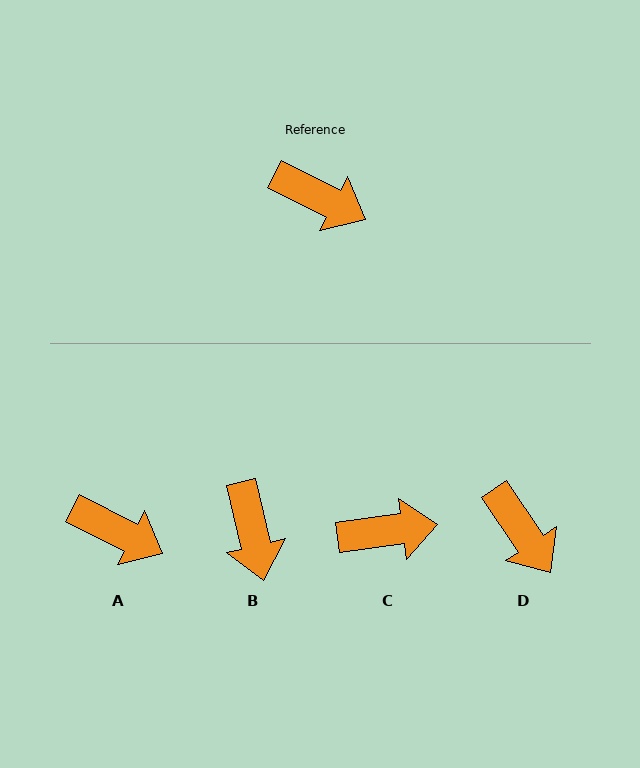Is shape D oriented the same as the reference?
No, it is off by about 29 degrees.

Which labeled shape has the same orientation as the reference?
A.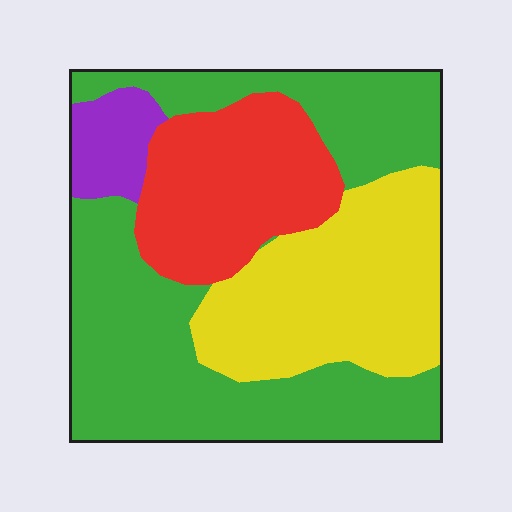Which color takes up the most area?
Green, at roughly 45%.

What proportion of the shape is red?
Red covers about 20% of the shape.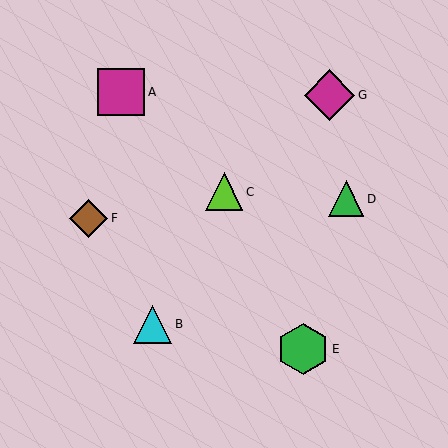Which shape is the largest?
The green hexagon (labeled E) is the largest.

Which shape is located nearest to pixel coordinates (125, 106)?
The magenta square (labeled A) at (121, 92) is nearest to that location.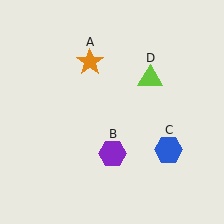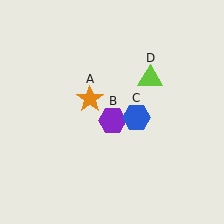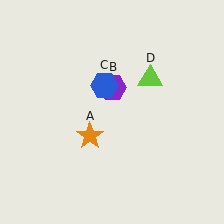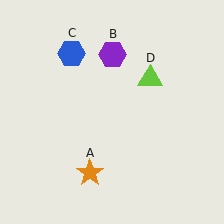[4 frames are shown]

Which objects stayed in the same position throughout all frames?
Lime triangle (object D) remained stationary.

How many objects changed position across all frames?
3 objects changed position: orange star (object A), purple hexagon (object B), blue hexagon (object C).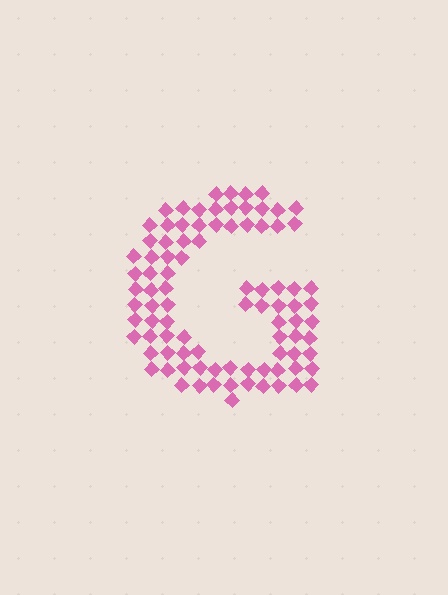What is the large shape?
The large shape is the letter G.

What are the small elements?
The small elements are diamonds.